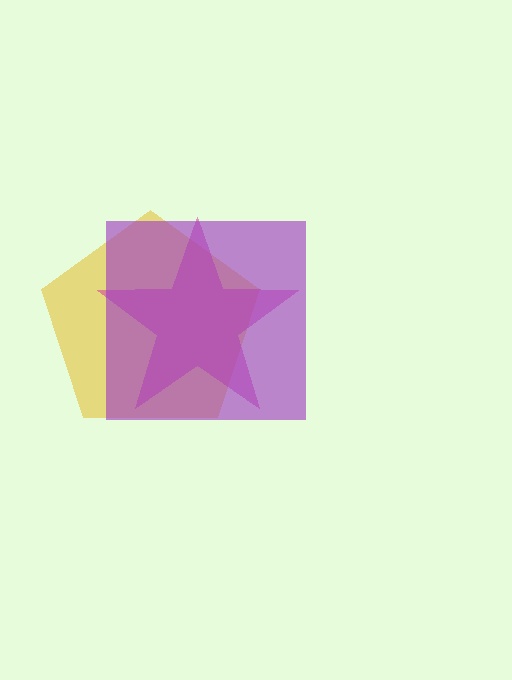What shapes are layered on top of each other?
The layered shapes are: a yellow pentagon, a magenta star, a purple square.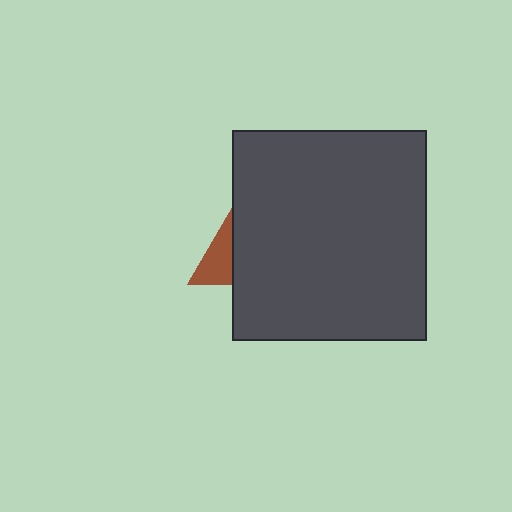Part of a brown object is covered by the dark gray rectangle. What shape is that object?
It is a triangle.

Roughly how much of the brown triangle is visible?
A small part of it is visible (roughly 35%).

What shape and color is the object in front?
The object in front is a dark gray rectangle.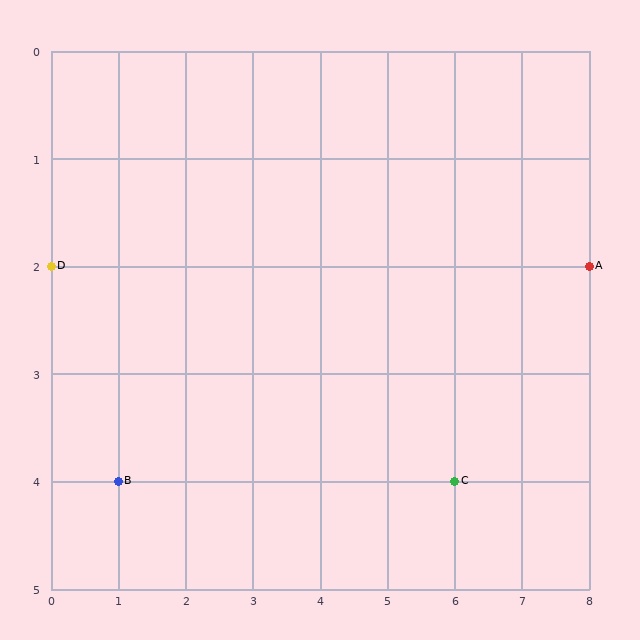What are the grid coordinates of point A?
Point A is at grid coordinates (8, 2).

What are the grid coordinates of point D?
Point D is at grid coordinates (0, 2).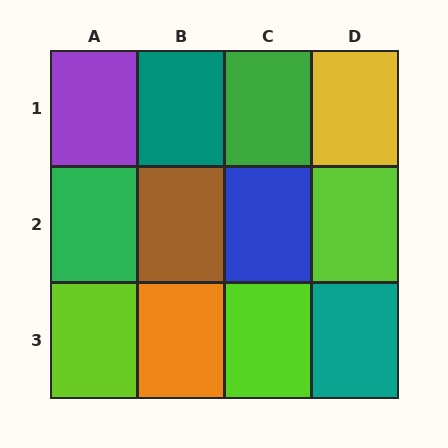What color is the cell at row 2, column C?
Blue.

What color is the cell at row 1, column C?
Green.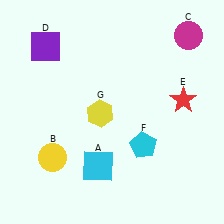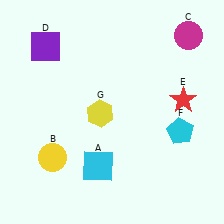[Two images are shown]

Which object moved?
The cyan pentagon (F) moved right.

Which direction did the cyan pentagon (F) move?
The cyan pentagon (F) moved right.